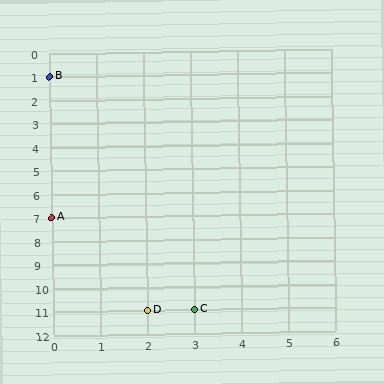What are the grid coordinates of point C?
Point C is at grid coordinates (3, 11).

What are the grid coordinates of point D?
Point D is at grid coordinates (2, 11).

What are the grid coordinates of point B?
Point B is at grid coordinates (0, 1).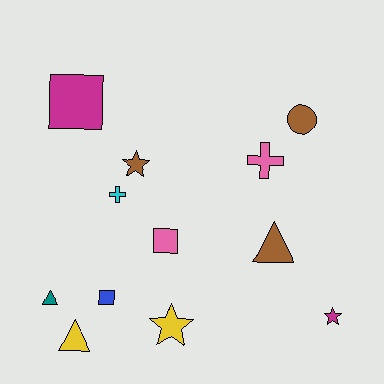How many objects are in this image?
There are 12 objects.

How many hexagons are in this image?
There are no hexagons.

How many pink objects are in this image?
There are 2 pink objects.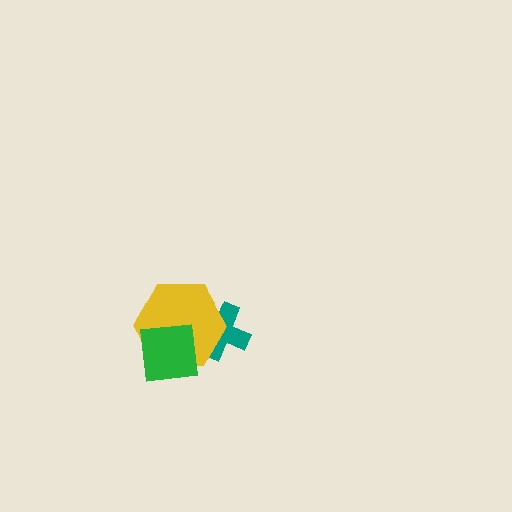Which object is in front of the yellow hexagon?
The green square is in front of the yellow hexagon.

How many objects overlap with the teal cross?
2 objects overlap with the teal cross.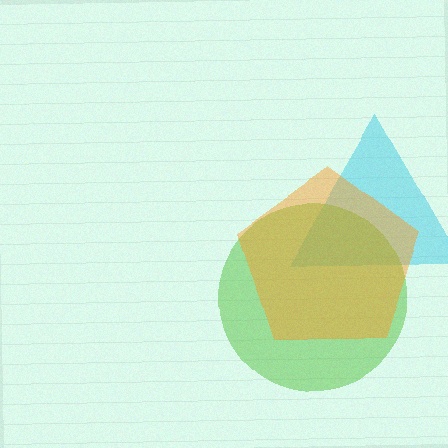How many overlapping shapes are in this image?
There are 3 overlapping shapes in the image.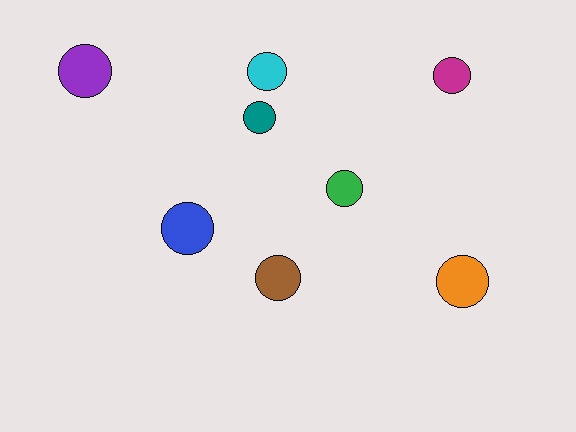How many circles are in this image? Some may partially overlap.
There are 8 circles.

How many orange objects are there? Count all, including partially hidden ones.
There is 1 orange object.